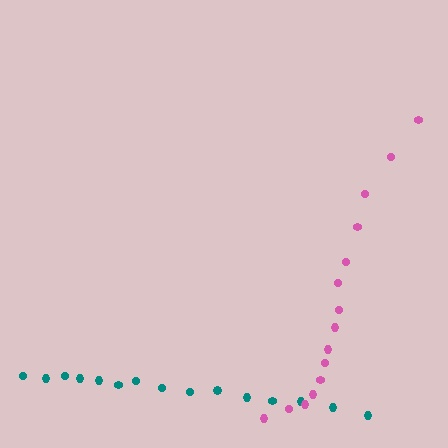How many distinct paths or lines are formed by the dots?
There are 2 distinct paths.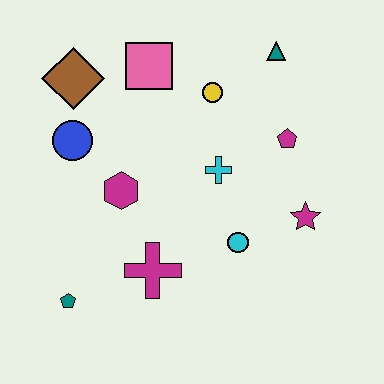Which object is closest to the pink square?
The yellow circle is closest to the pink square.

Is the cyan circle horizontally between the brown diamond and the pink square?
No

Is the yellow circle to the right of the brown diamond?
Yes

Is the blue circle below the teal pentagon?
No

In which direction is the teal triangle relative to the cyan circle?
The teal triangle is above the cyan circle.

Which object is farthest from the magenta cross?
The teal triangle is farthest from the magenta cross.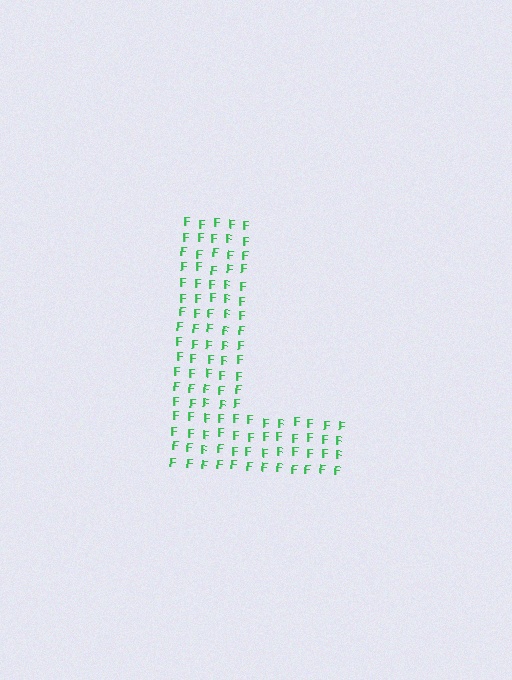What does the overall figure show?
The overall figure shows the letter L.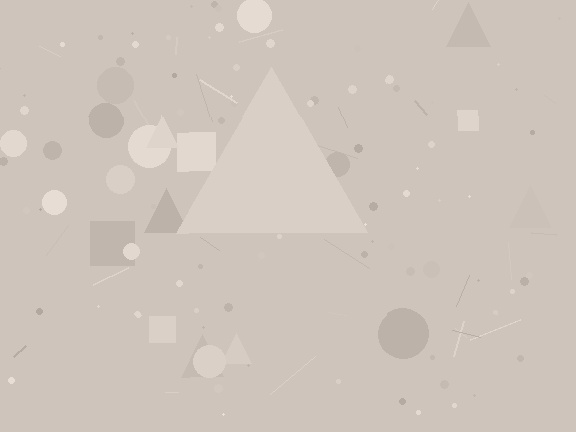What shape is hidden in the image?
A triangle is hidden in the image.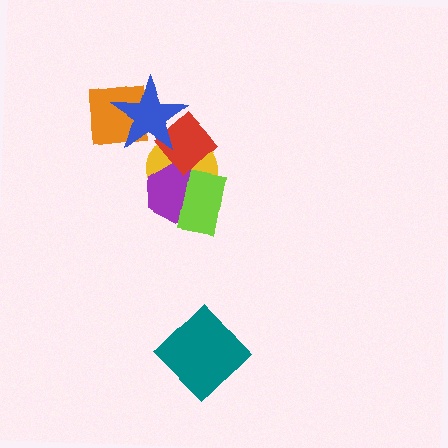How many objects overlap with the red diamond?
3 objects overlap with the red diamond.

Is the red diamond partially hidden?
Yes, it is partially covered by another shape.